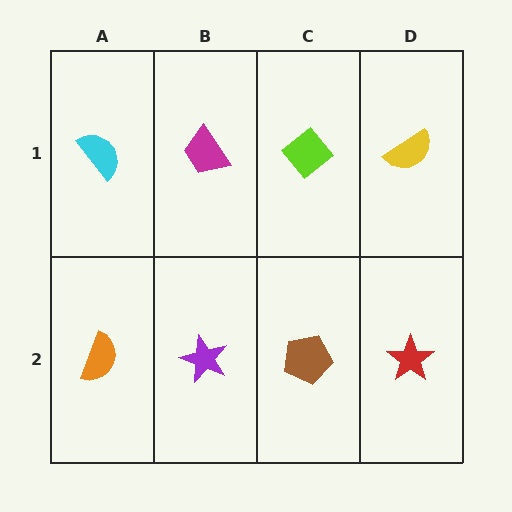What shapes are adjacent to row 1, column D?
A red star (row 2, column D), a lime diamond (row 1, column C).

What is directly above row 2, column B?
A magenta trapezoid.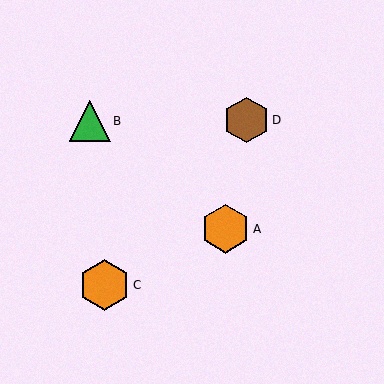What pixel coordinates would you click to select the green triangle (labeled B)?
Click at (90, 121) to select the green triangle B.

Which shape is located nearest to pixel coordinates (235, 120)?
The brown hexagon (labeled D) at (247, 120) is nearest to that location.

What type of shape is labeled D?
Shape D is a brown hexagon.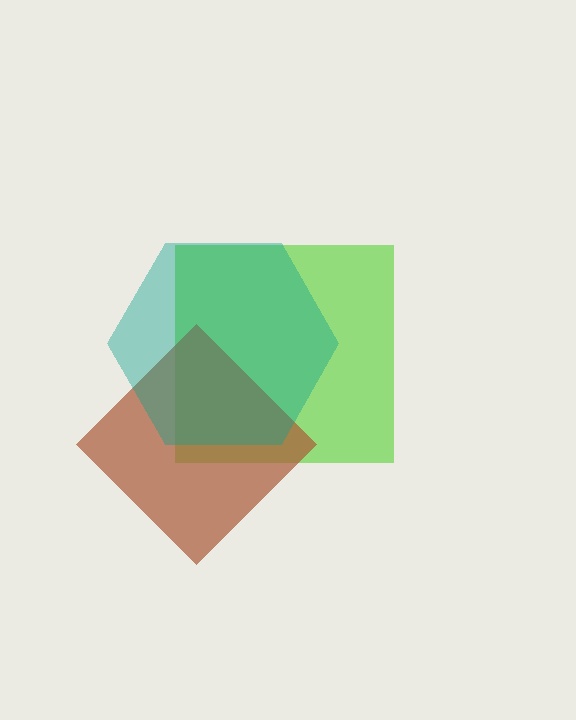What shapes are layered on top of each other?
The layered shapes are: a lime square, a brown diamond, a teal hexagon.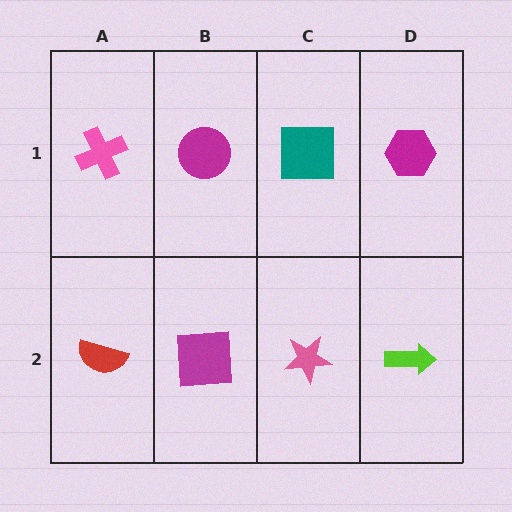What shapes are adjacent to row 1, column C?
A pink star (row 2, column C), a magenta circle (row 1, column B), a magenta hexagon (row 1, column D).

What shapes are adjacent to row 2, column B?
A magenta circle (row 1, column B), a red semicircle (row 2, column A), a pink star (row 2, column C).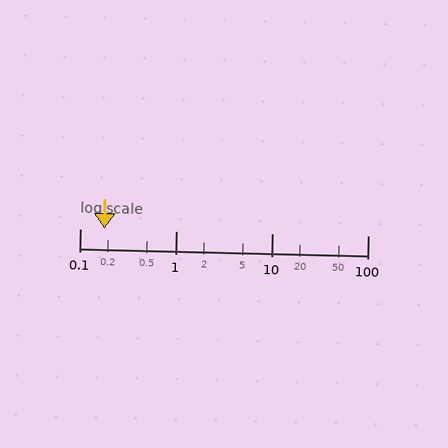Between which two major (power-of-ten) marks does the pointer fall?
The pointer is between 0.1 and 1.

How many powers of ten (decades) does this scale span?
The scale spans 3 decades, from 0.1 to 100.